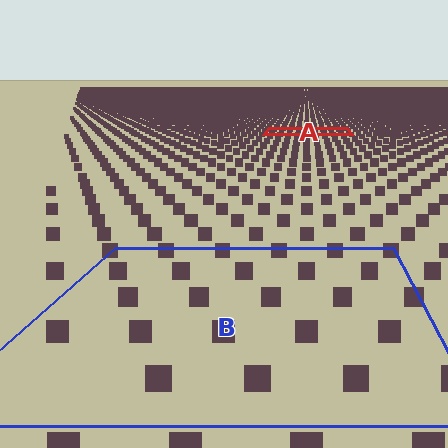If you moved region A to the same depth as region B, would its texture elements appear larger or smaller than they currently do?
They would appear larger. At a closer depth, the same texture elements are projected at a bigger on-screen size.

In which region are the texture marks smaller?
The texture marks are smaller in region A, because it is farther away.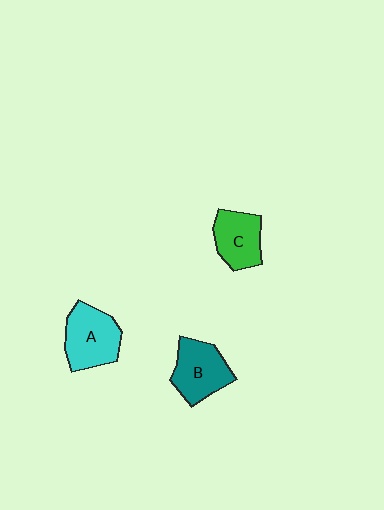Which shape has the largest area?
Shape A (cyan).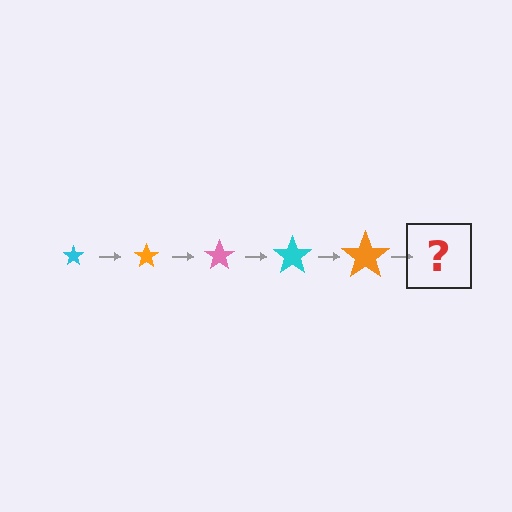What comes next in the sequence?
The next element should be a pink star, larger than the previous one.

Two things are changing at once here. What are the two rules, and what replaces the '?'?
The two rules are that the star grows larger each step and the color cycles through cyan, orange, and pink. The '?' should be a pink star, larger than the previous one.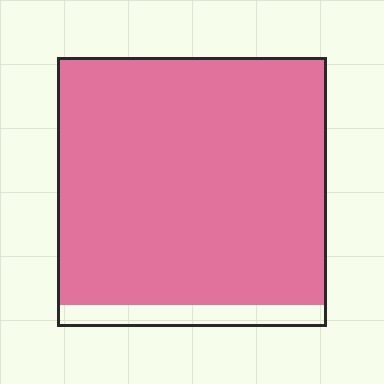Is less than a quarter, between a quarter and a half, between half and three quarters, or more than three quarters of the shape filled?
More than three quarters.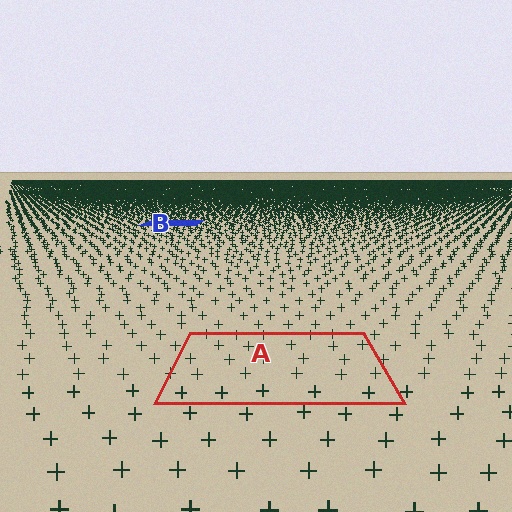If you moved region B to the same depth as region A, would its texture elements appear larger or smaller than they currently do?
They would appear larger. At a closer depth, the same texture elements are projected at a bigger on-screen size.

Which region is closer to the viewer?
Region A is closer. The texture elements there are larger and more spread out.